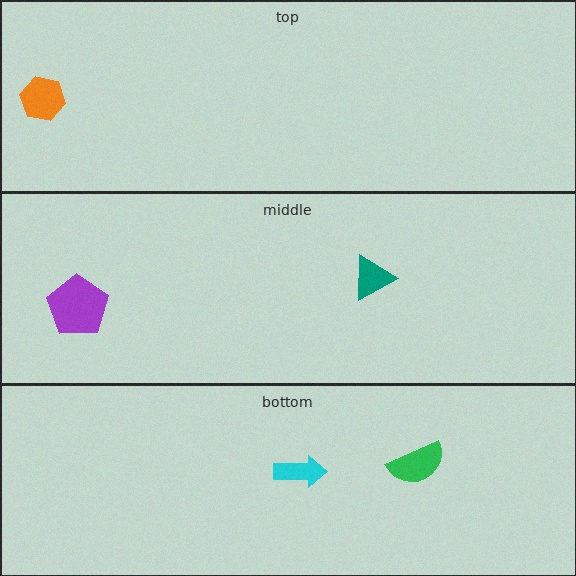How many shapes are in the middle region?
2.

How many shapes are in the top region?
1.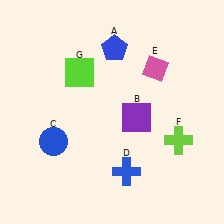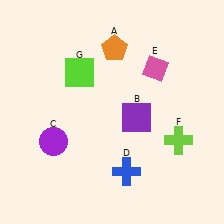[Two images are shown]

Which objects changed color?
A changed from blue to orange. C changed from blue to purple.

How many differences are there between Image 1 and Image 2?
There are 2 differences between the two images.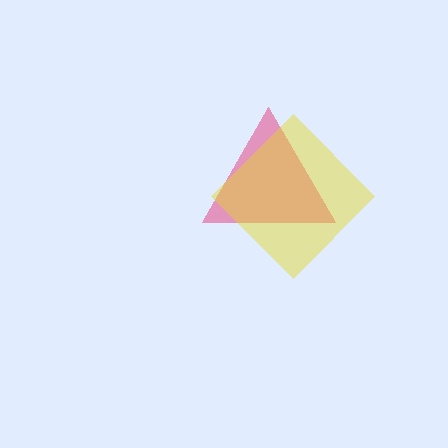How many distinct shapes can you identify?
There are 2 distinct shapes: a pink triangle, a yellow diamond.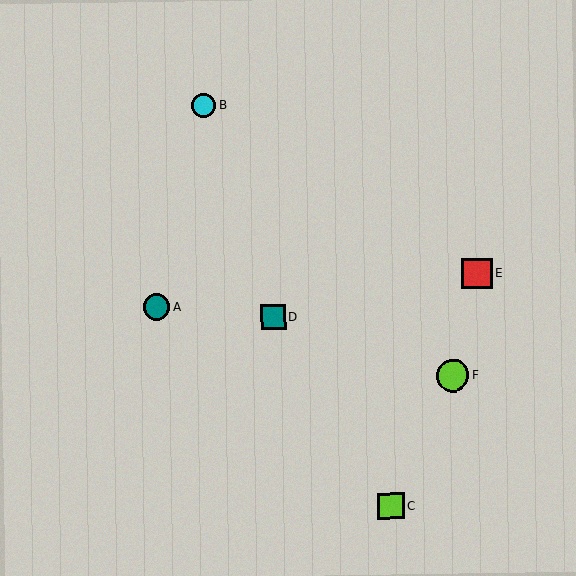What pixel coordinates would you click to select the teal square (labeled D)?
Click at (273, 317) to select the teal square D.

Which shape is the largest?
The lime circle (labeled F) is the largest.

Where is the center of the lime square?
The center of the lime square is at (391, 506).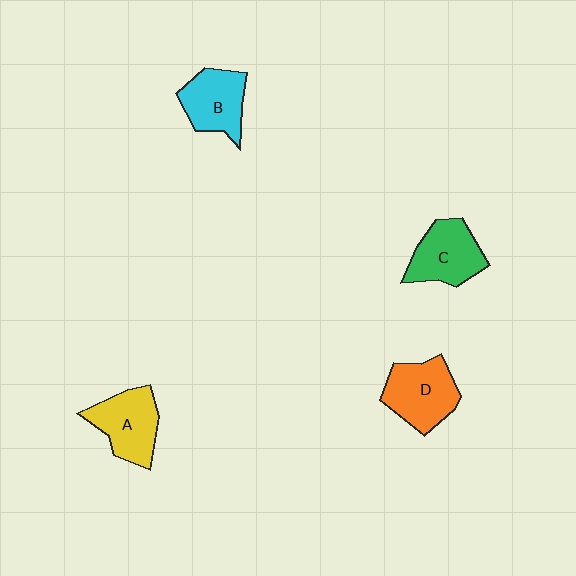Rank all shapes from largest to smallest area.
From largest to smallest: D (orange), A (yellow), C (green), B (cyan).